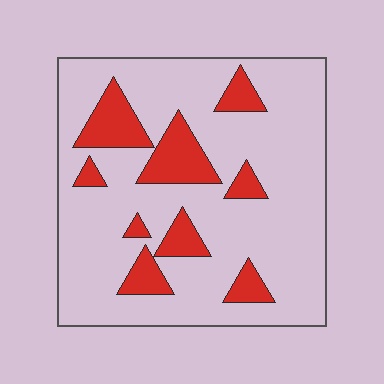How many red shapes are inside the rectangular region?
9.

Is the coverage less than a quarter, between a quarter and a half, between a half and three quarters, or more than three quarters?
Less than a quarter.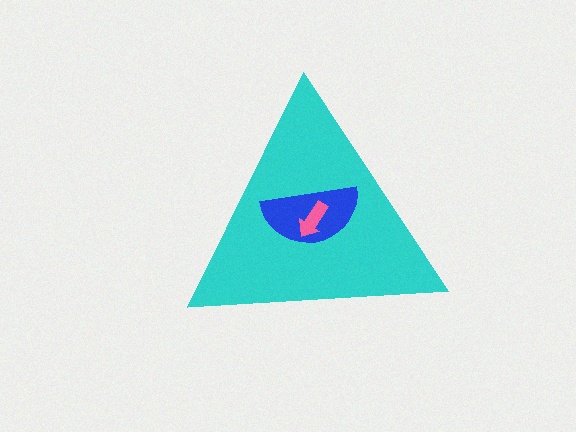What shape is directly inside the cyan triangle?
The blue semicircle.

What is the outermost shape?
The cyan triangle.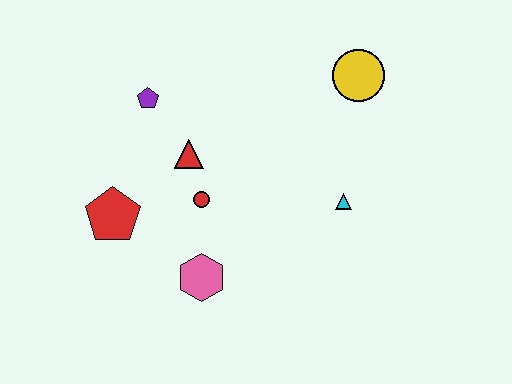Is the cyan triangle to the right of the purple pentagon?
Yes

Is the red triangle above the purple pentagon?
No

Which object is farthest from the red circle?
The yellow circle is farthest from the red circle.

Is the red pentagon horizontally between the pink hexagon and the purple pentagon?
No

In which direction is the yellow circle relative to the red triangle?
The yellow circle is to the right of the red triangle.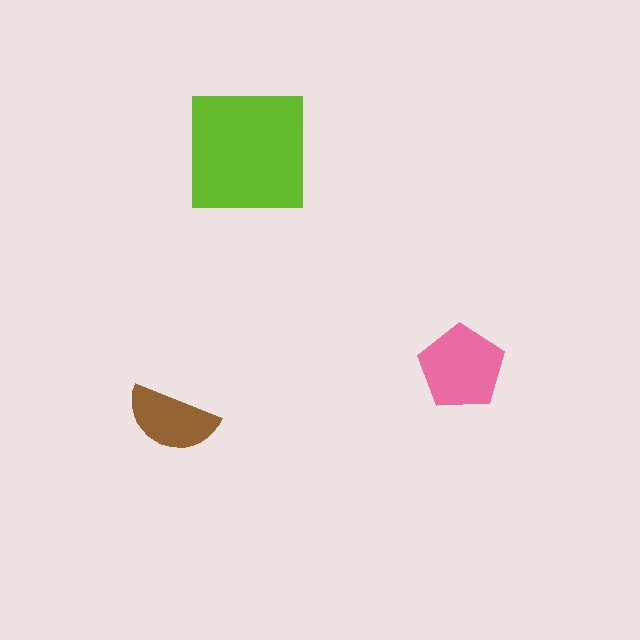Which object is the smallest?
The brown semicircle.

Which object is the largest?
The lime square.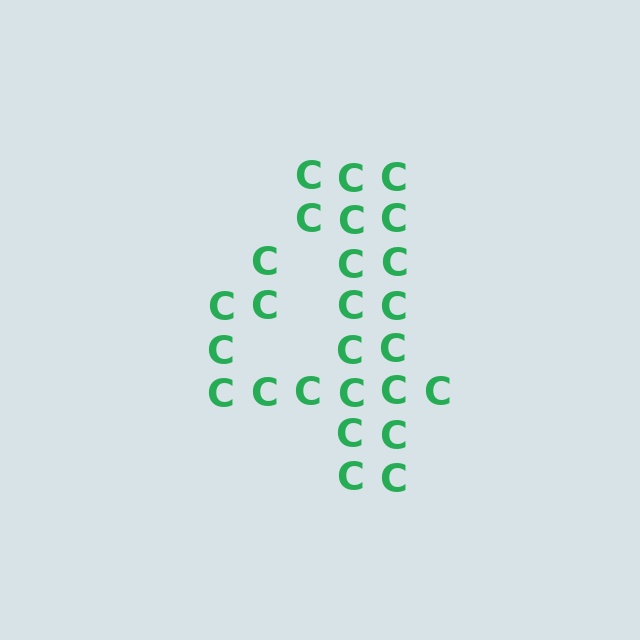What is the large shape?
The large shape is the digit 4.